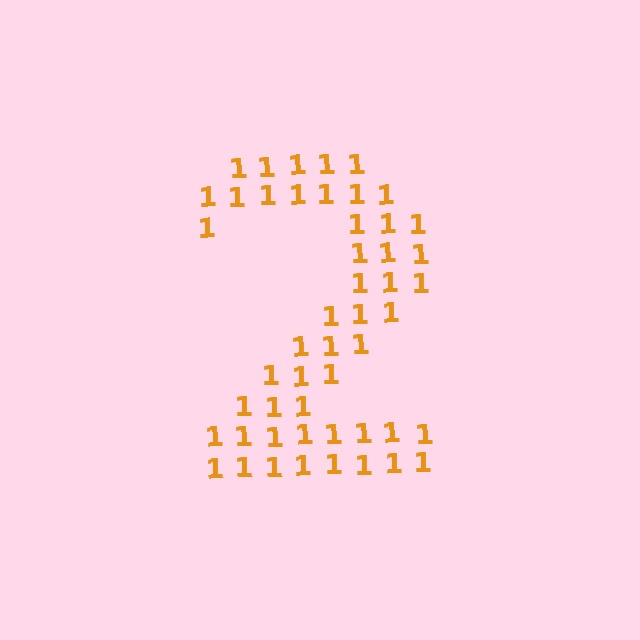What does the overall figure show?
The overall figure shows the digit 2.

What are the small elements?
The small elements are digit 1's.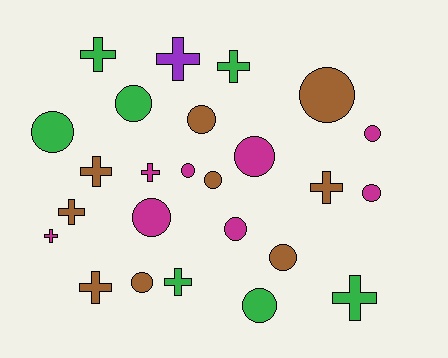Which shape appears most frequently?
Circle, with 14 objects.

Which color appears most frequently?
Brown, with 9 objects.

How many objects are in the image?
There are 25 objects.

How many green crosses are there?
There are 4 green crosses.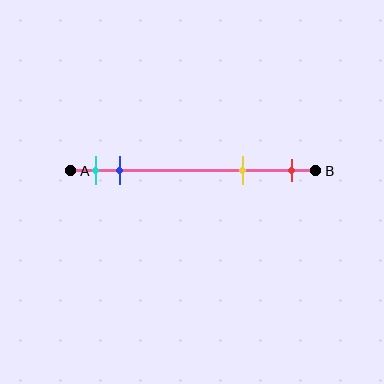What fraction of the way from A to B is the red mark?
The red mark is approximately 90% (0.9) of the way from A to B.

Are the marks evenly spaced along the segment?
No, the marks are not evenly spaced.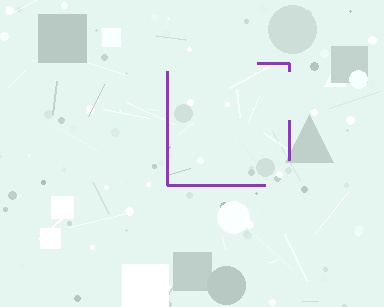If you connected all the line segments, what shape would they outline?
They would outline a square.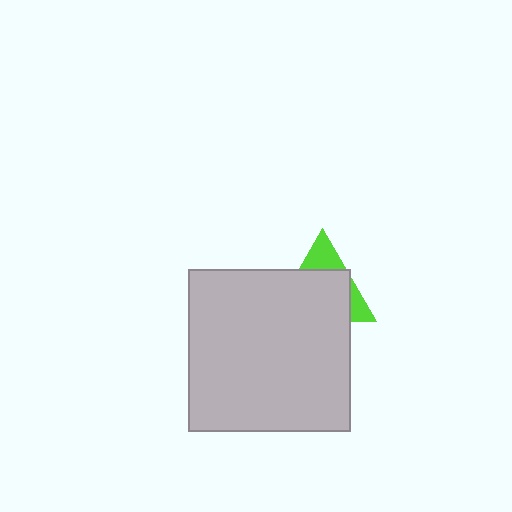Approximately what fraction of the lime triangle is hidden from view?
Roughly 69% of the lime triangle is hidden behind the light gray square.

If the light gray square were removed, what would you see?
You would see the complete lime triangle.